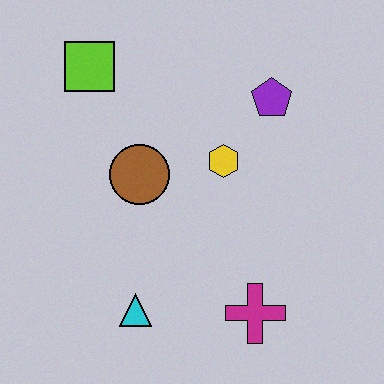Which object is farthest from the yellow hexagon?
The cyan triangle is farthest from the yellow hexagon.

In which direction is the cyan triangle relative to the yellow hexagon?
The cyan triangle is below the yellow hexagon.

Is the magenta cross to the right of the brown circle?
Yes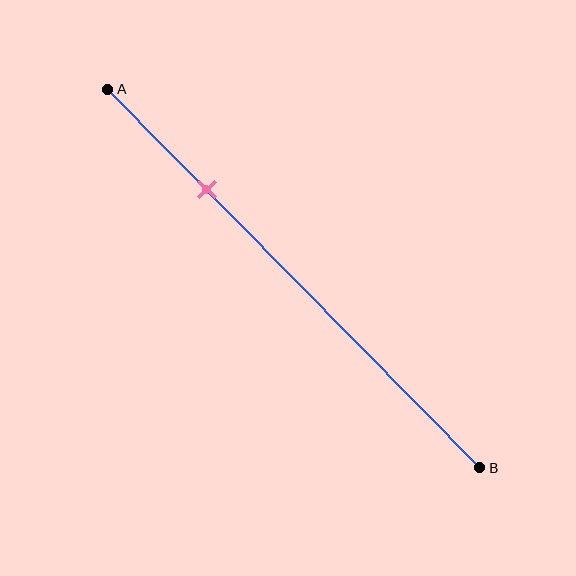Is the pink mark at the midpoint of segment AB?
No, the mark is at about 25% from A, not at the 50% midpoint.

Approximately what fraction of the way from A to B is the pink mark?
The pink mark is approximately 25% of the way from A to B.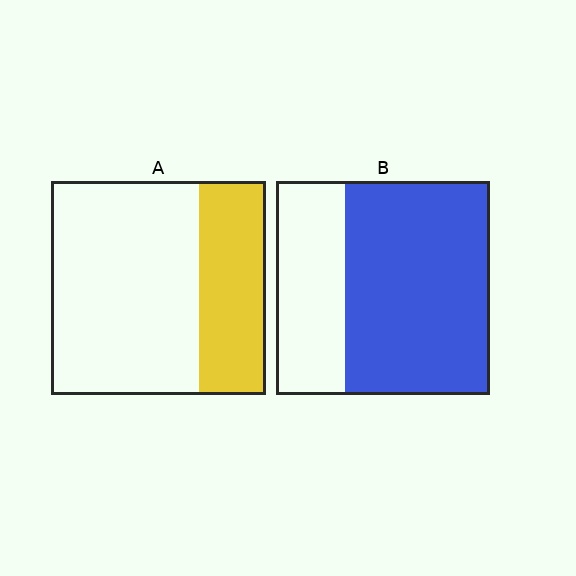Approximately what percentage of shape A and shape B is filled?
A is approximately 30% and B is approximately 70%.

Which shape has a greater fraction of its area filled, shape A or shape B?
Shape B.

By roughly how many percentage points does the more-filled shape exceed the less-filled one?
By roughly 35 percentage points (B over A).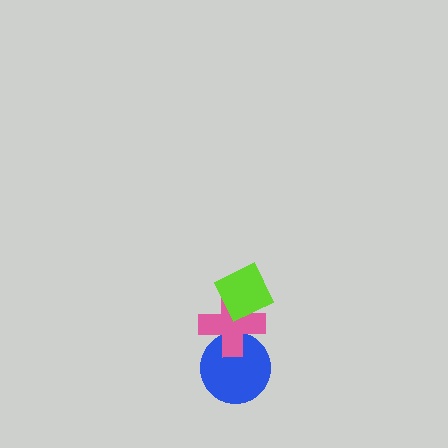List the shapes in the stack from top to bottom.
From top to bottom: the lime diamond, the pink cross, the blue circle.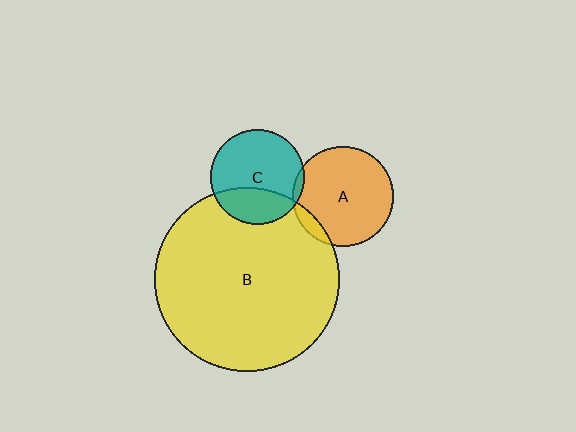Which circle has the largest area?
Circle B (yellow).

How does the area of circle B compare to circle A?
Approximately 3.4 times.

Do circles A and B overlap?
Yes.